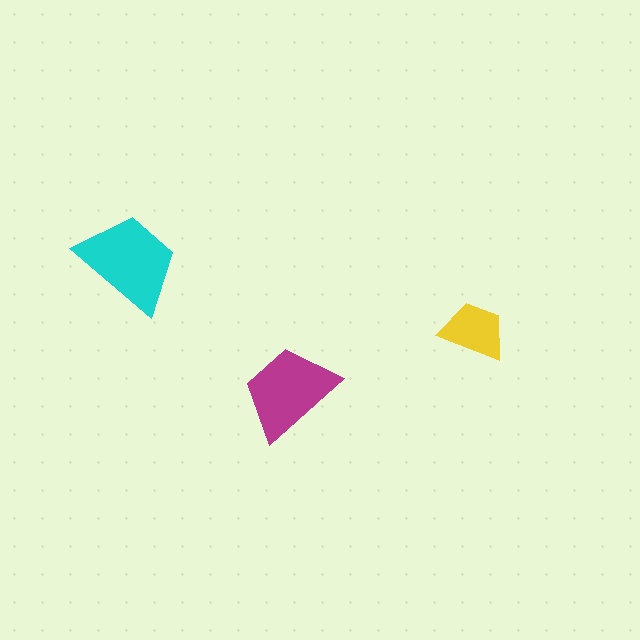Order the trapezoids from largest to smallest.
the cyan one, the magenta one, the yellow one.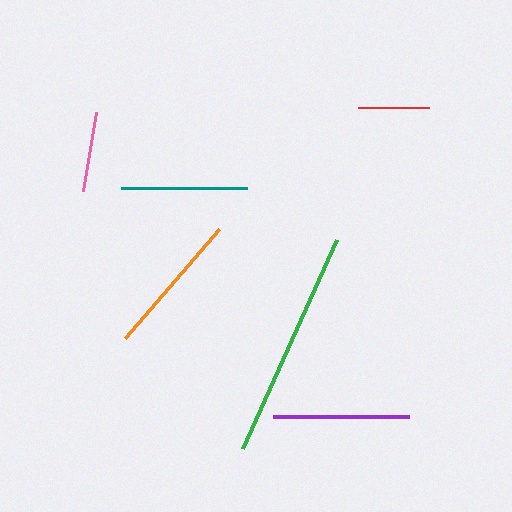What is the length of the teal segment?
The teal segment is approximately 126 pixels long.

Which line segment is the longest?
The green line is the longest at approximately 230 pixels.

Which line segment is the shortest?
The red line is the shortest at approximately 71 pixels.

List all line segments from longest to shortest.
From longest to shortest: green, orange, purple, teal, pink, red.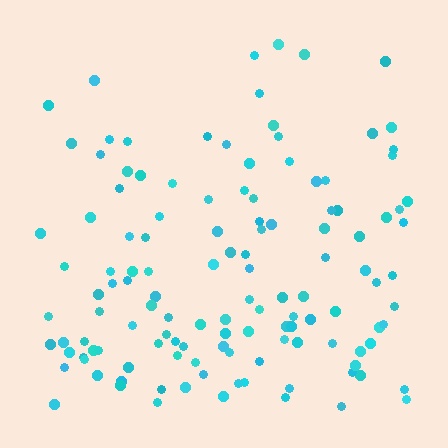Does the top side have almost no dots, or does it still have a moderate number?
Still a moderate number, just noticeably fewer than the bottom.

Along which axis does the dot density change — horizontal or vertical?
Vertical.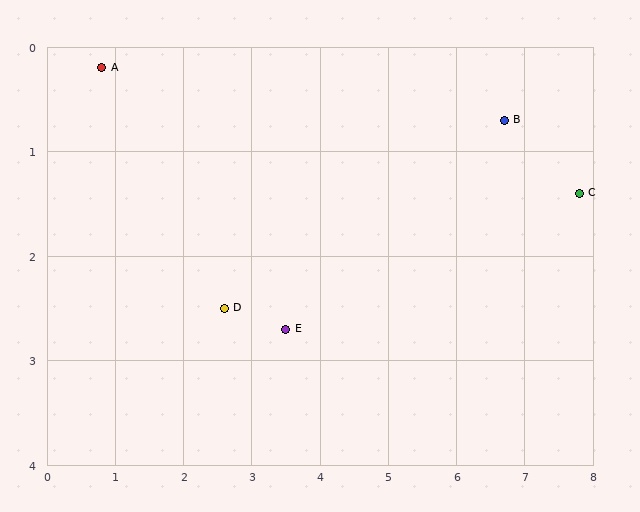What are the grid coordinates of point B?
Point B is at approximately (6.7, 0.7).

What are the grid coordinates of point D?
Point D is at approximately (2.6, 2.5).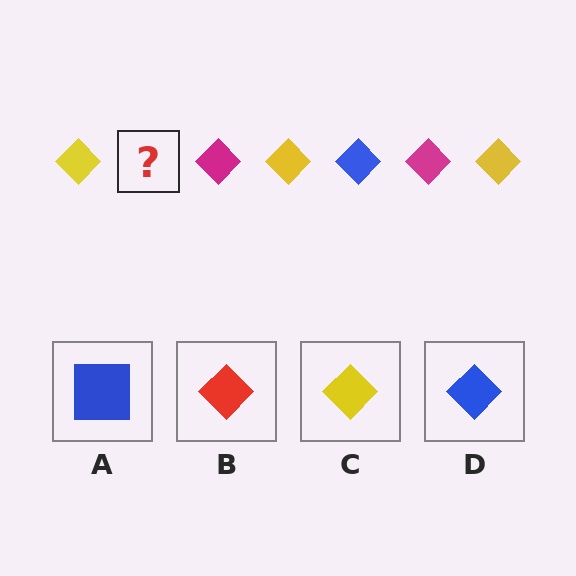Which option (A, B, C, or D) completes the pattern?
D.